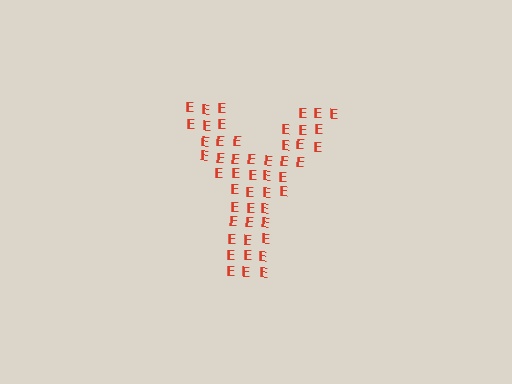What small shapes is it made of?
It is made of small letter E's.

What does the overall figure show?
The overall figure shows the letter Y.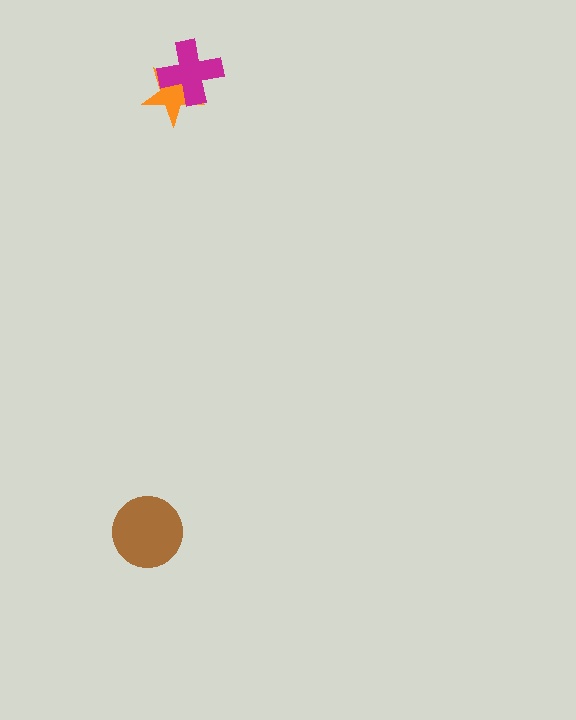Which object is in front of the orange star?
The magenta cross is in front of the orange star.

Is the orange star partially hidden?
Yes, it is partially covered by another shape.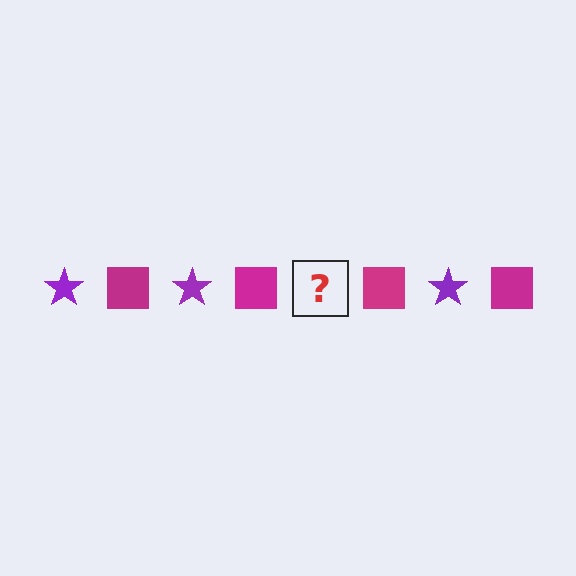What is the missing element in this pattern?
The missing element is a purple star.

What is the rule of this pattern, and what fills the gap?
The rule is that the pattern alternates between purple star and magenta square. The gap should be filled with a purple star.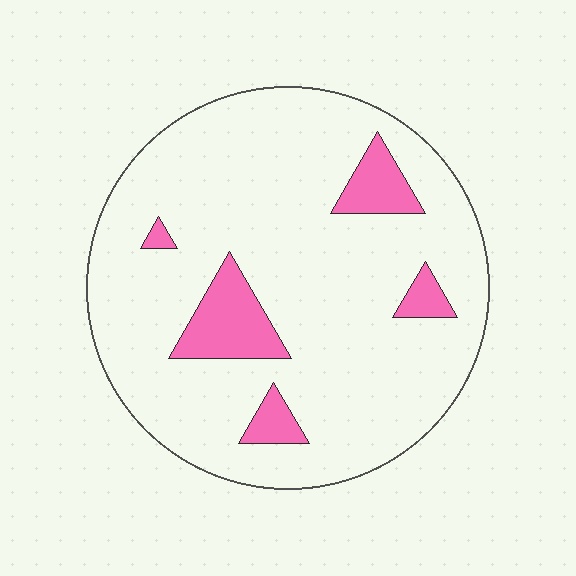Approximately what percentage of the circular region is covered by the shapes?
Approximately 10%.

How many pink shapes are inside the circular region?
5.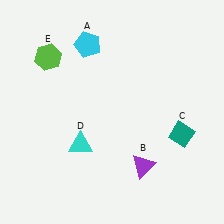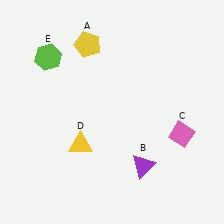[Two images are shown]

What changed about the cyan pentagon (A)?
In Image 1, A is cyan. In Image 2, it changed to yellow.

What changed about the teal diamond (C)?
In Image 1, C is teal. In Image 2, it changed to pink.